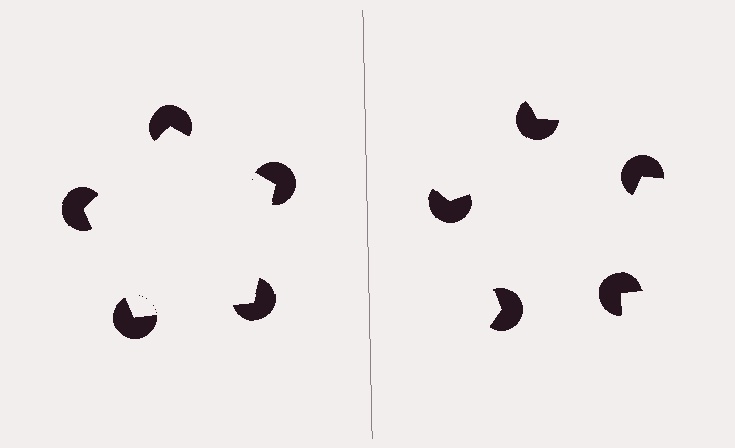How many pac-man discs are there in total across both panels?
10 — 5 on each side.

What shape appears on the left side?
An illusory pentagon.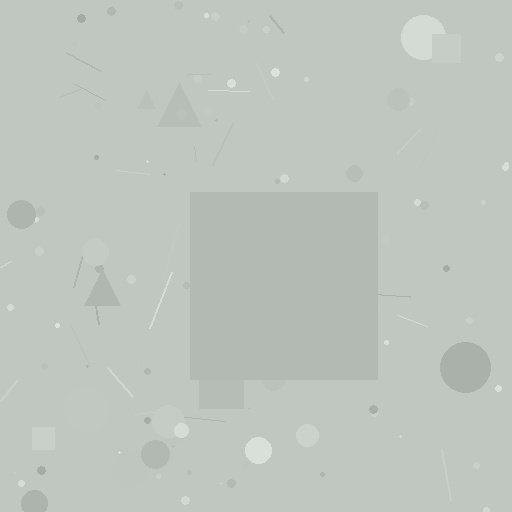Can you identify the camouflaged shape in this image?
The camouflaged shape is a square.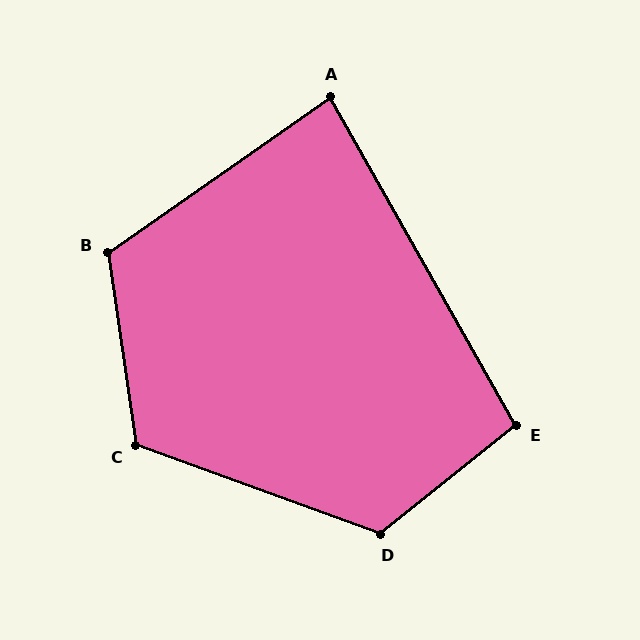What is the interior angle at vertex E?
Approximately 99 degrees (obtuse).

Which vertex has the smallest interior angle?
A, at approximately 85 degrees.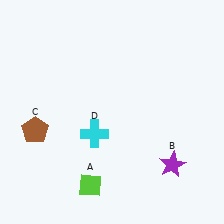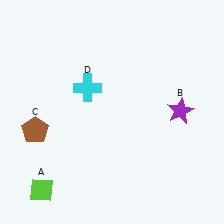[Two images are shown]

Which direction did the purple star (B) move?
The purple star (B) moved up.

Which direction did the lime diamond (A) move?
The lime diamond (A) moved left.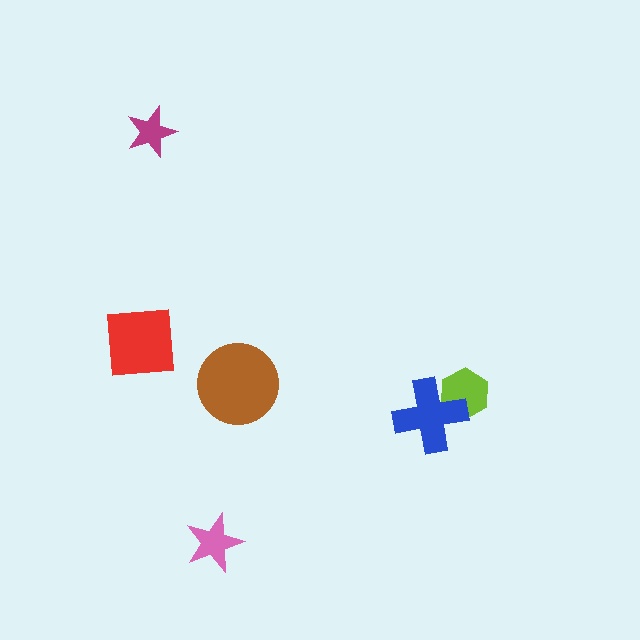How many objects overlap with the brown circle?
0 objects overlap with the brown circle.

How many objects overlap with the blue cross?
1 object overlaps with the blue cross.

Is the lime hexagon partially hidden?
Yes, it is partially covered by another shape.